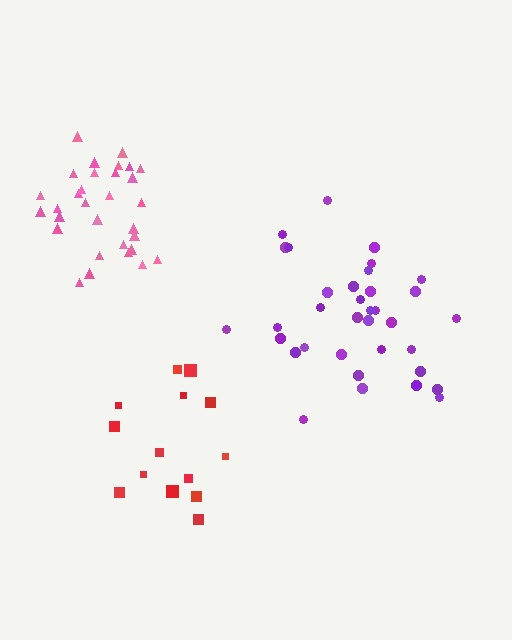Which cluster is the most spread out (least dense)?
Red.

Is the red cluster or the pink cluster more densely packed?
Pink.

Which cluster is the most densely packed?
Pink.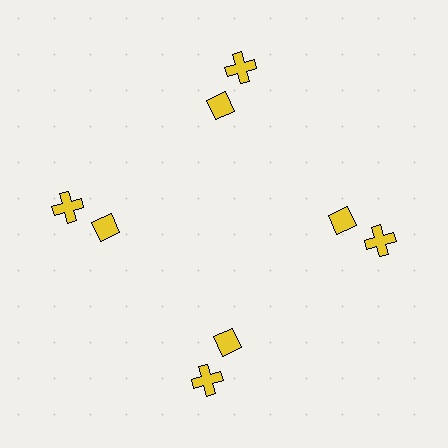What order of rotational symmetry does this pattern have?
This pattern has 4-fold rotational symmetry.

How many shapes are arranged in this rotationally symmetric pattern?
There are 8 shapes, arranged in 4 groups of 2.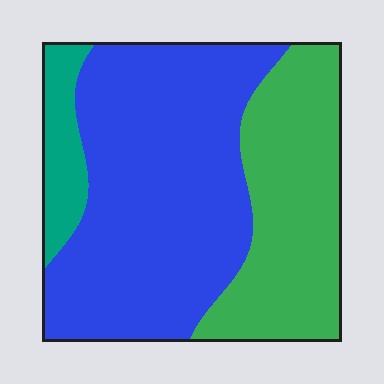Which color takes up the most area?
Blue, at roughly 60%.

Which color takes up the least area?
Teal, at roughly 10%.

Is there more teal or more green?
Green.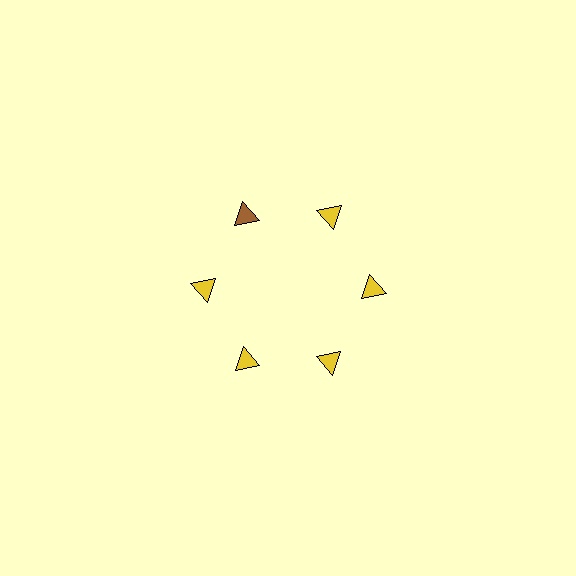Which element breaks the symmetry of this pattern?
The brown triangle at roughly the 11 o'clock position breaks the symmetry. All other shapes are yellow triangles.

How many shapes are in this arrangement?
There are 6 shapes arranged in a ring pattern.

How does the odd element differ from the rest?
It has a different color: brown instead of yellow.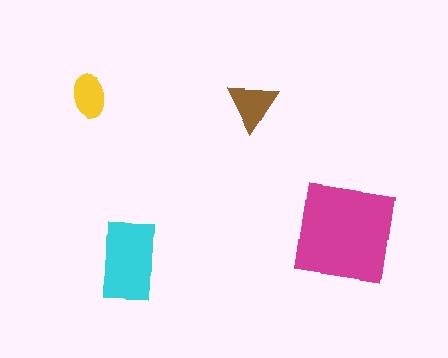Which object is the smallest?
The yellow ellipse.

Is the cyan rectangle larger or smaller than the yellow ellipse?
Larger.